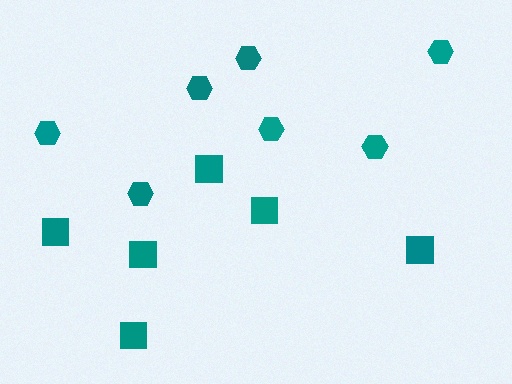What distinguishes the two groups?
There are 2 groups: one group of hexagons (7) and one group of squares (6).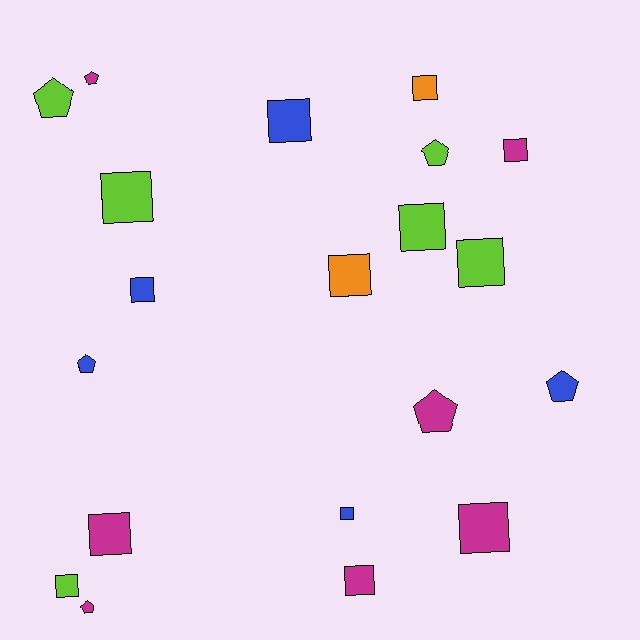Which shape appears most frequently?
Square, with 13 objects.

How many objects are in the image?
There are 20 objects.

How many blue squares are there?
There are 3 blue squares.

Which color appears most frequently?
Magenta, with 7 objects.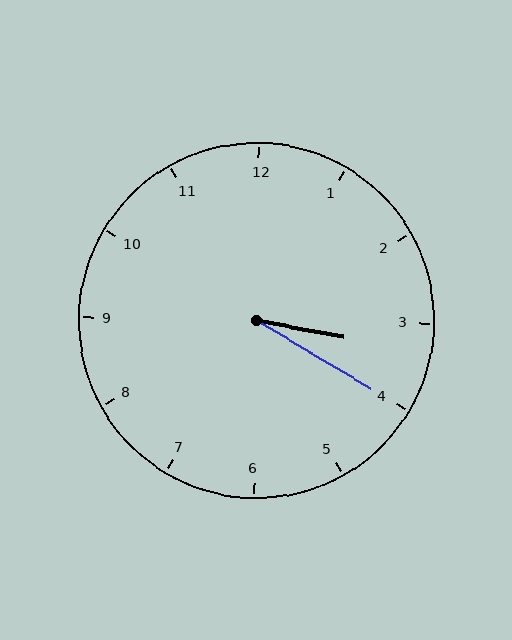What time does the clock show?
3:20.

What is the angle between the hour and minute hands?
Approximately 20 degrees.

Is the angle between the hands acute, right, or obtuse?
It is acute.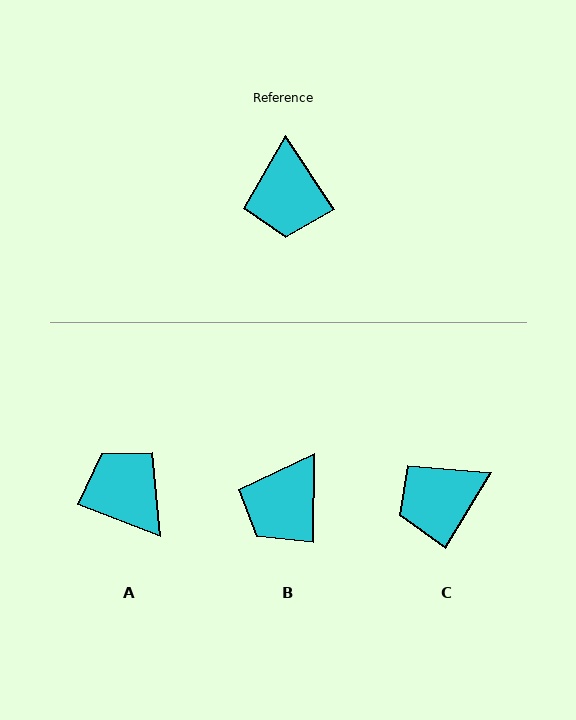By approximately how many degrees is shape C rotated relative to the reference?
Approximately 64 degrees clockwise.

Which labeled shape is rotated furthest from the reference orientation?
A, about 144 degrees away.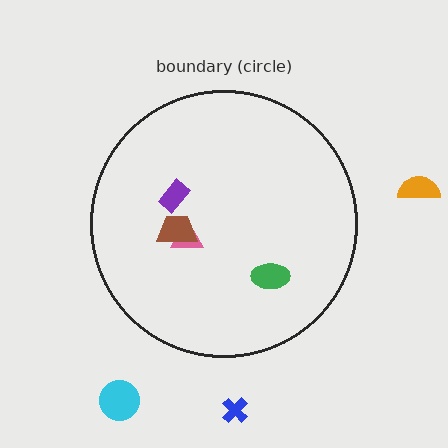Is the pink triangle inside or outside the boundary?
Inside.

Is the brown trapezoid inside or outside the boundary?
Inside.